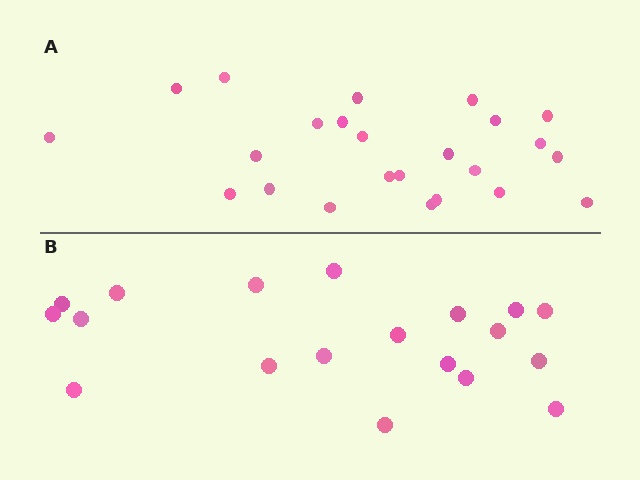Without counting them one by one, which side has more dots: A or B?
Region A (the top region) has more dots.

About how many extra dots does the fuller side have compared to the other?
Region A has about 5 more dots than region B.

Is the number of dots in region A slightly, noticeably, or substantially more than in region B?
Region A has noticeably more, but not dramatically so. The ratio is roughly 1.3 to 1.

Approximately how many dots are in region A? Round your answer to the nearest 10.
About 20 dots. (The exact count is 24, which rounds to 20.)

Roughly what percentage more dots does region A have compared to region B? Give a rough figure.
About 25% more.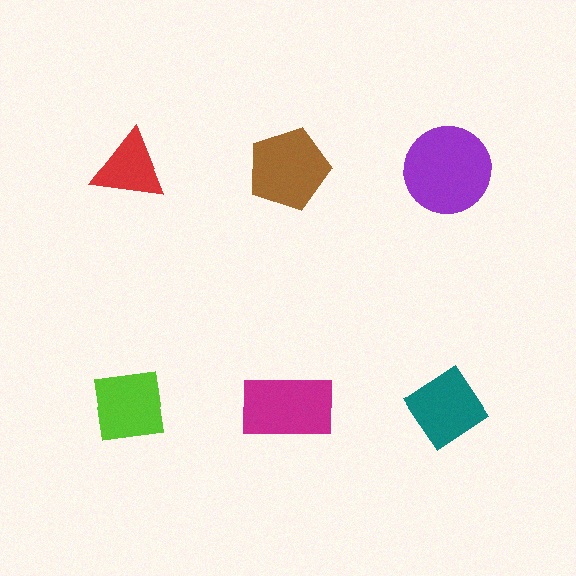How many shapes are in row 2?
3 shapes.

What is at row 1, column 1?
A red triangle.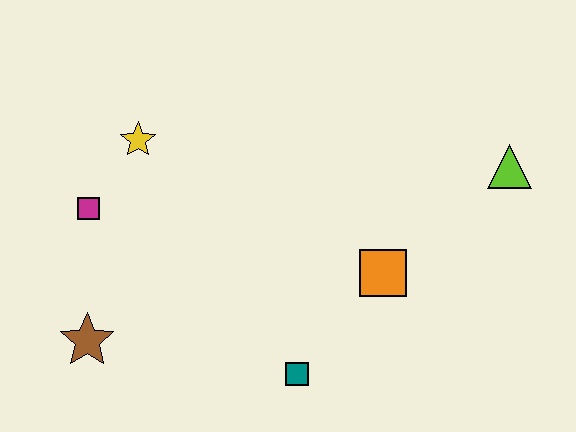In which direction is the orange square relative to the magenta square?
The orange square is to the right of the magenta square.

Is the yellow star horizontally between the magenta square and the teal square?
Yes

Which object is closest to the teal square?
The orange square is closest to the teal square.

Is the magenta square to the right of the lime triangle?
No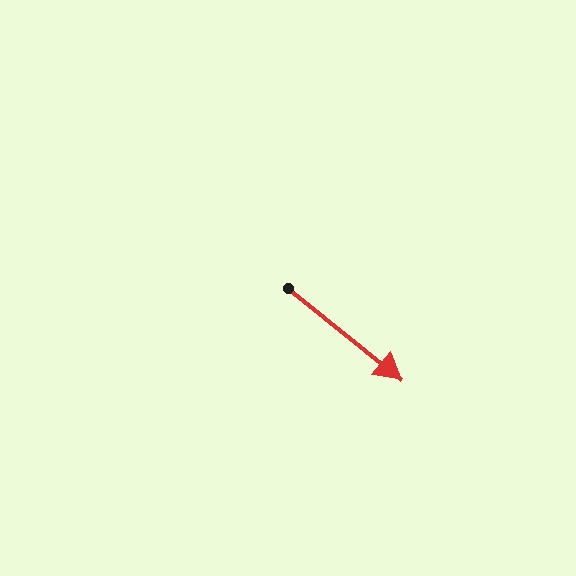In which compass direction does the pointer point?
Southeast.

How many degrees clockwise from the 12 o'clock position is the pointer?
Approximately 129 degrees.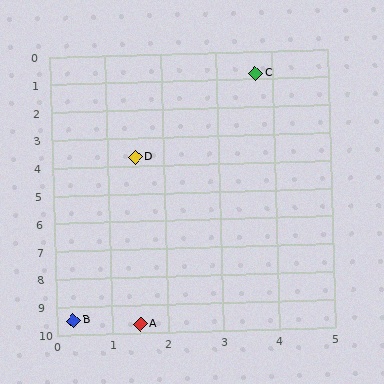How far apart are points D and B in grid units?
Points D and B are about 5.9 grid units apart.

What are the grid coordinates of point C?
Point C is at approximately (3.7, 0.8).